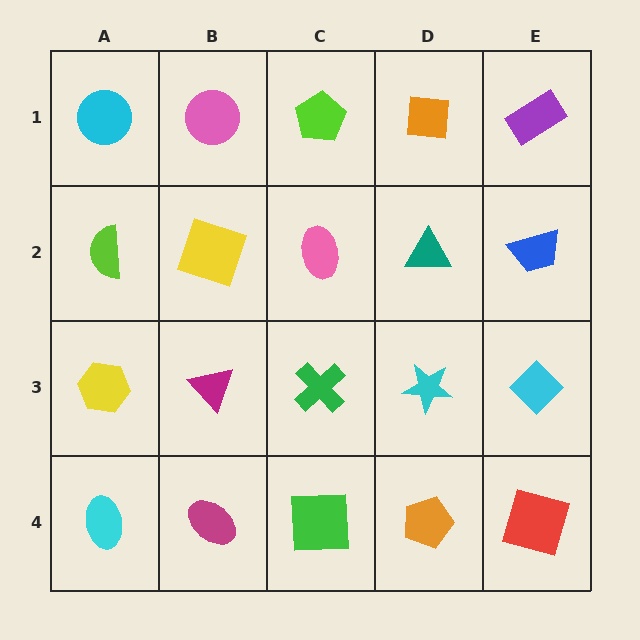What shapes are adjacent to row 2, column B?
A pink circle (row 1, column B), a magenta triangle (row 3, column B), a lime semicircle (row 2, column A), a pink ellipse (row 2, column C).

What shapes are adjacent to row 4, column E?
A cyan diamond (row 3, column E), an orange pentagon (row 4, column D).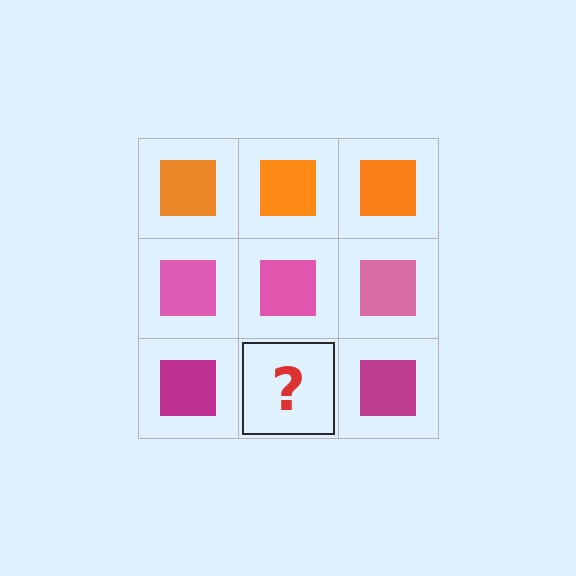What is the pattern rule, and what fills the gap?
The rule is that each row has a consistent color. The gap should be filled with a magenta square.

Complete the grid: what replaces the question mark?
The question mark should be replaced with a magenta square.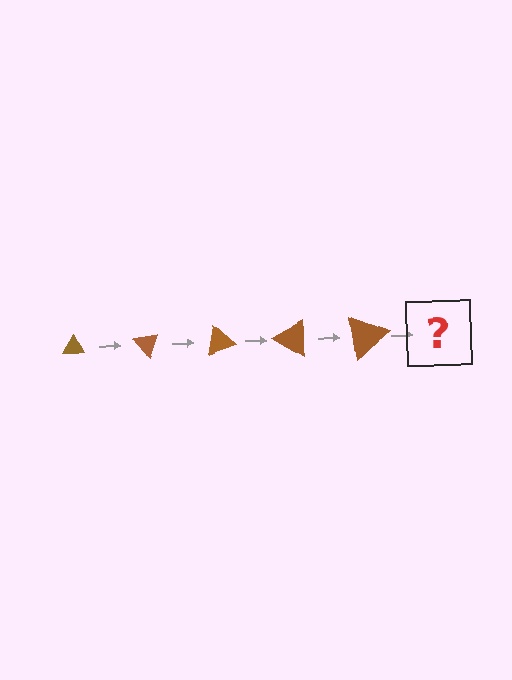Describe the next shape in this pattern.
It should be a triangle, larger than the previous one and rotated 250 degrees from the start.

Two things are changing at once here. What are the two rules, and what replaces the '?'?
The two rules are that the triangle grows larger each step and it rotates 50 degrees each step. The '?' should be a triangle, larger than the previous one and rotated 250 degrees from the start.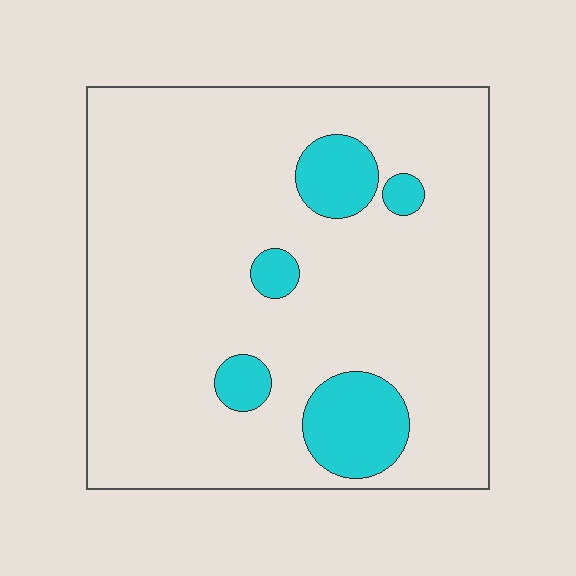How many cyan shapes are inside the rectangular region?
5.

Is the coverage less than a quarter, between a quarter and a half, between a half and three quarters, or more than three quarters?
Less than a quarter.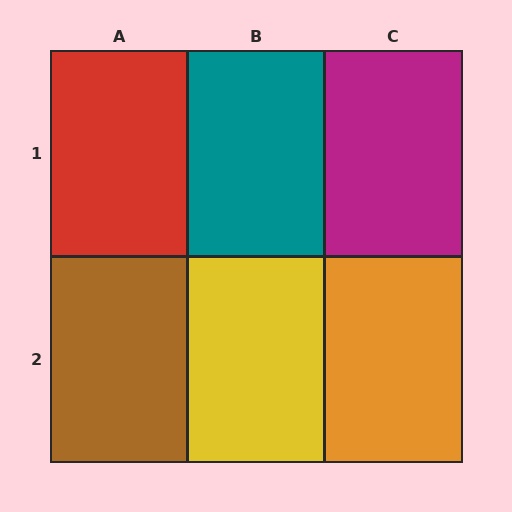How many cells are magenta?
1 cell is magenta.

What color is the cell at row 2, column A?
Brown.